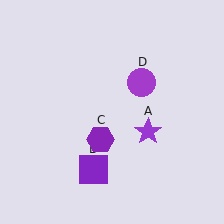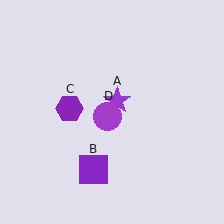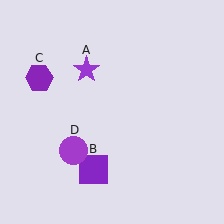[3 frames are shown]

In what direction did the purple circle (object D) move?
The purple circle (object D) moved down and to the left.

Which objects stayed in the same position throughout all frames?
Purple square (object B) remained stationary.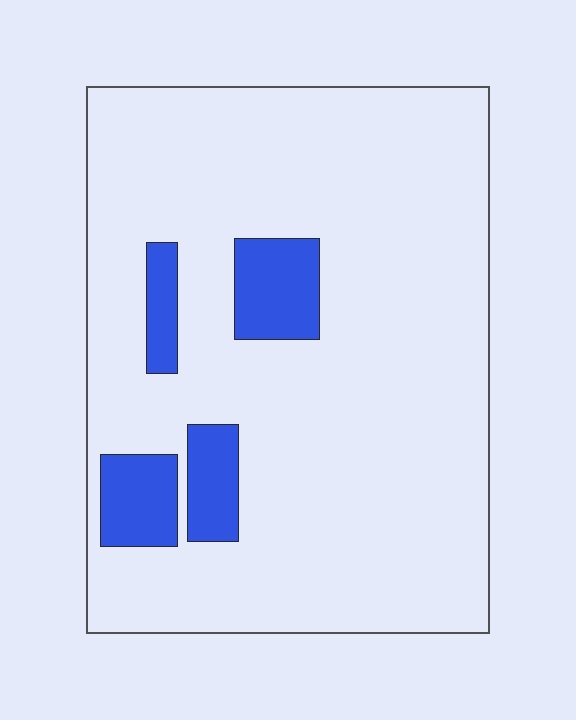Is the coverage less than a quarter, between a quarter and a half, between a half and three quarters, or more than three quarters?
Less than a quarter.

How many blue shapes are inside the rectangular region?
4.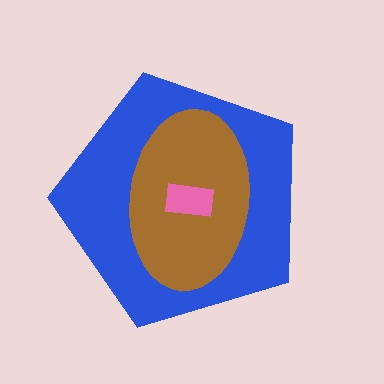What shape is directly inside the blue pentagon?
The brown ellipse.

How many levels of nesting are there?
3.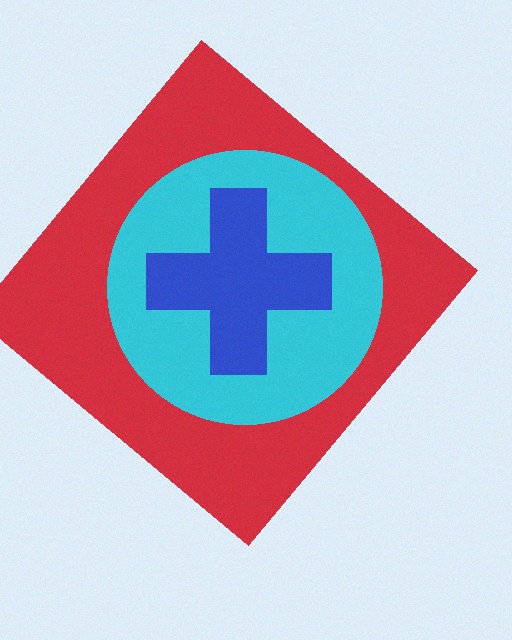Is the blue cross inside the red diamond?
Yes.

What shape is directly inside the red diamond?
The cyan circle.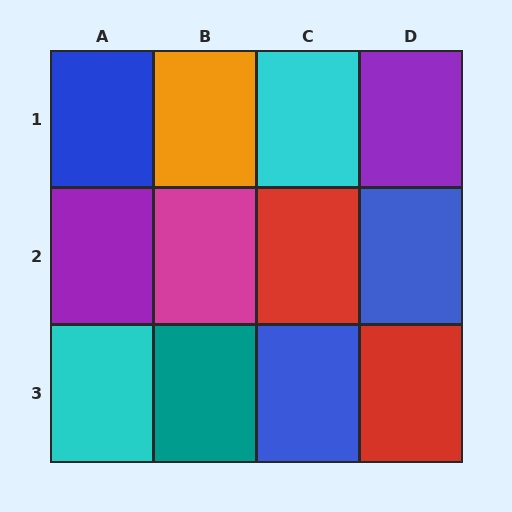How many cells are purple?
2 cells are purple.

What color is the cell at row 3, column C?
Blue.